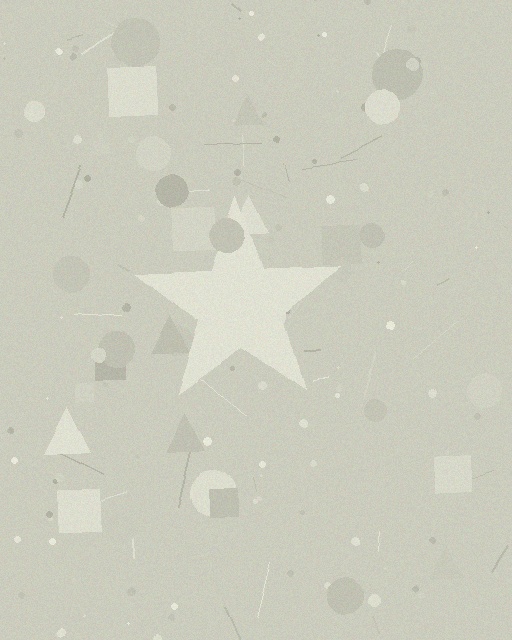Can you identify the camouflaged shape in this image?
The camouflaged shape is a star.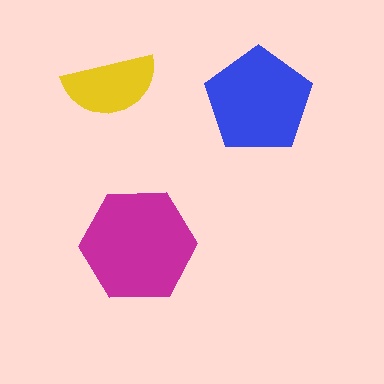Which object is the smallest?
The yellow semicircle.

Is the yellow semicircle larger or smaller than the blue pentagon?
Smaller.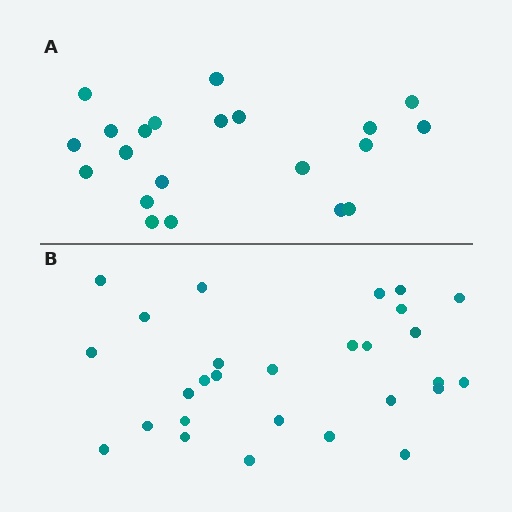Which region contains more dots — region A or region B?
Region B (the bottom region) has more dots.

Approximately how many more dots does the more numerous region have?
Region B has roughly 8 or so more dots than region A.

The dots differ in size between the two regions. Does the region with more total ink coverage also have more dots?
No. Region A has more total ink coverage because its dots are larger, but region B actually contains more individual dots. Total area can be misleading — the number of items is what matters here.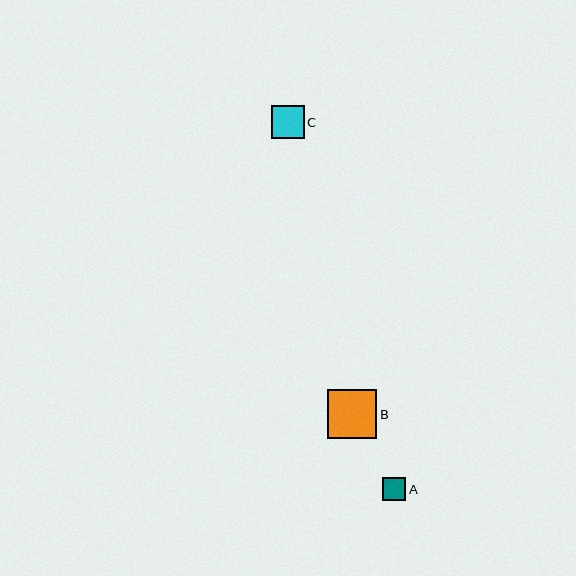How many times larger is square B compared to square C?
Square B is approximately 1.5 times the size of square C.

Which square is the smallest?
Square A is the smallest with a size of approximately 23 pixels.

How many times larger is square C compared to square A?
Square C is approximately 1.4 times the size of square A.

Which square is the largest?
Square B is the largest with a size of approximately 49 pixels.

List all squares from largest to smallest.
From largest to smallest: B, C, A.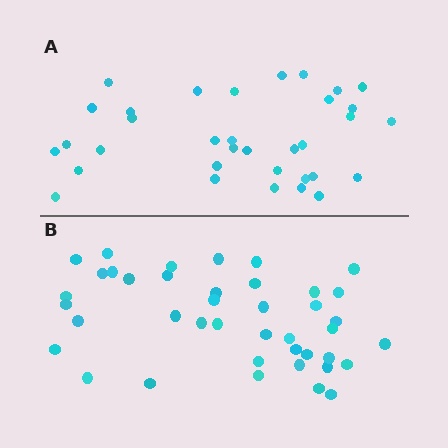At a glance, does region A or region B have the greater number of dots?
Region B (the bottom region) has more dots.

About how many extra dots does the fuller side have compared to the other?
Region B has roughly 8 or so more dots than region A.